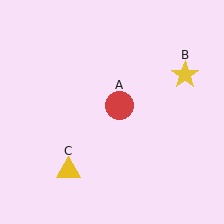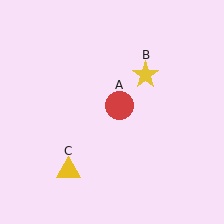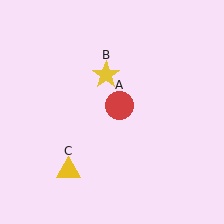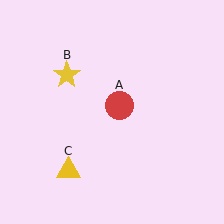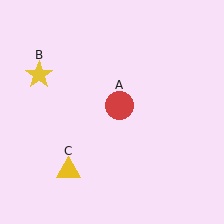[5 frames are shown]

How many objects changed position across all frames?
1 object changed position: yellow star (object B).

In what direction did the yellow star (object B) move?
The yellow star (object B) moved left.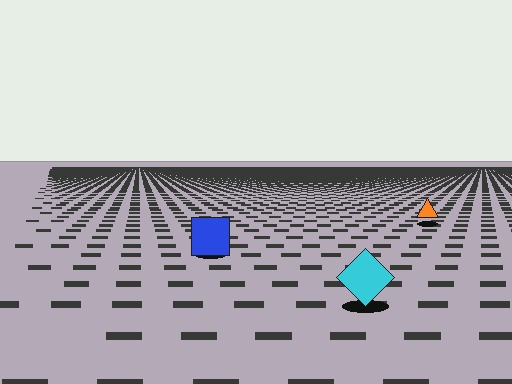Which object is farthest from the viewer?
The orange triangle is farthest from the viewer. It appears smaller and the ground texture around it is denser.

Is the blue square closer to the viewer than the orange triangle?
Yes. The blue square is closer — you can tell from the texture gradient: the ground texture is coarser near it.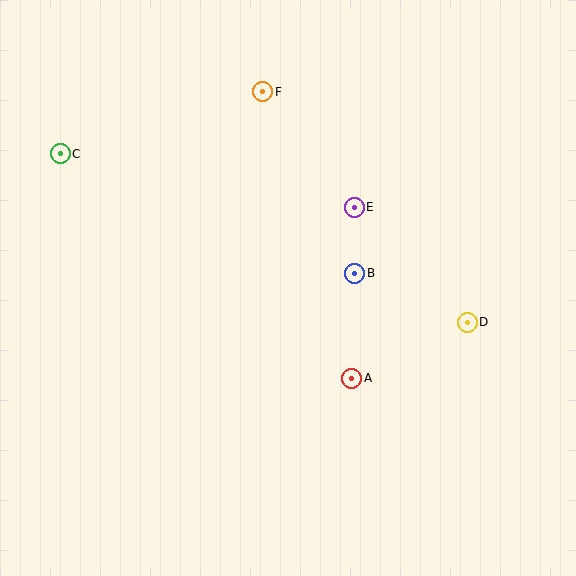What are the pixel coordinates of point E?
Point E is at (354, 207).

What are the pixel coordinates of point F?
Point F is at (263, 92).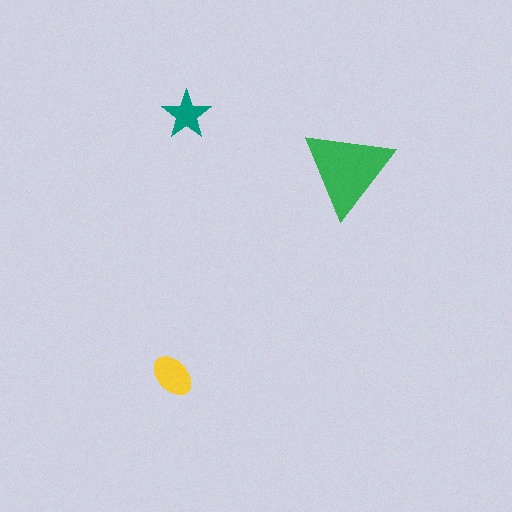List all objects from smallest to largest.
The teal star, the yellow ellipse, the green triangle.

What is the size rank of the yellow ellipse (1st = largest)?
2nd.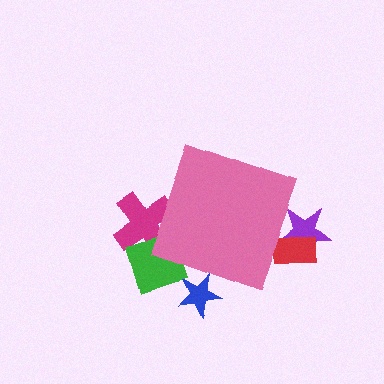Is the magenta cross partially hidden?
Yes, the magenta cross is partially hidden behind the pink diamond.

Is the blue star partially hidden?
Yes, the blue star is partially hidden behind the pink diamond.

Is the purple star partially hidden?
Yes, the purple star is partially hidden behind the pink diamond.